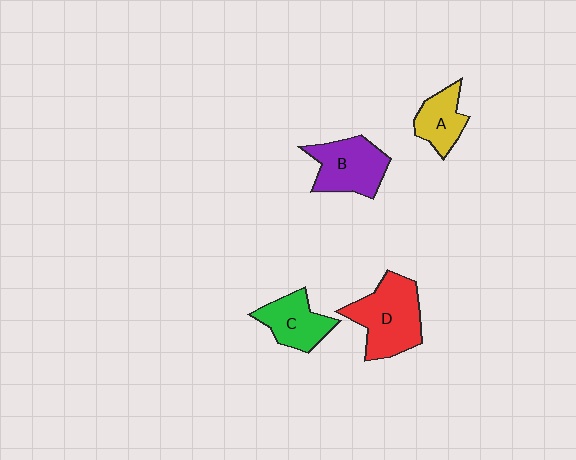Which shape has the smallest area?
Shape A (yellow).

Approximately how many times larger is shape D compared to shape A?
Approximately 1.8 times.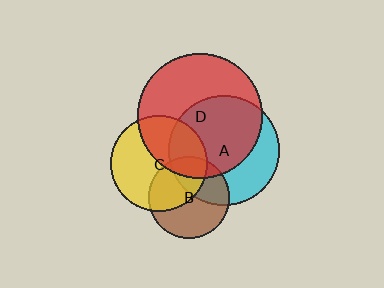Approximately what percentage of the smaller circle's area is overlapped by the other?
Approximately 65%.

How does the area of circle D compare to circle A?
Approximately 1.3 times.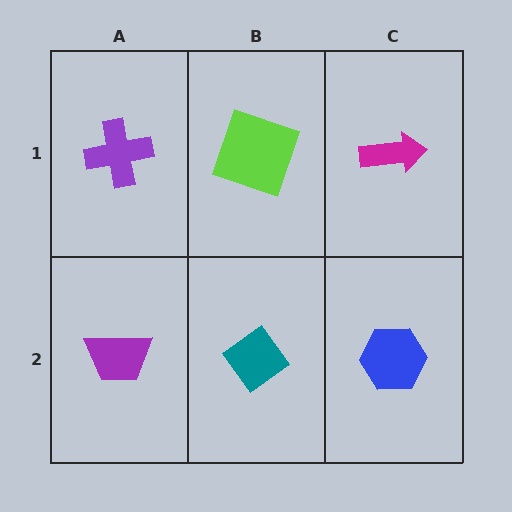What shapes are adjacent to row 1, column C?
A blue hexagon (row 2, column C), a lime square (row 1, column B).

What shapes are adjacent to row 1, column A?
A purple trapezoid (row 2, column A), a lime square (row 1, column B).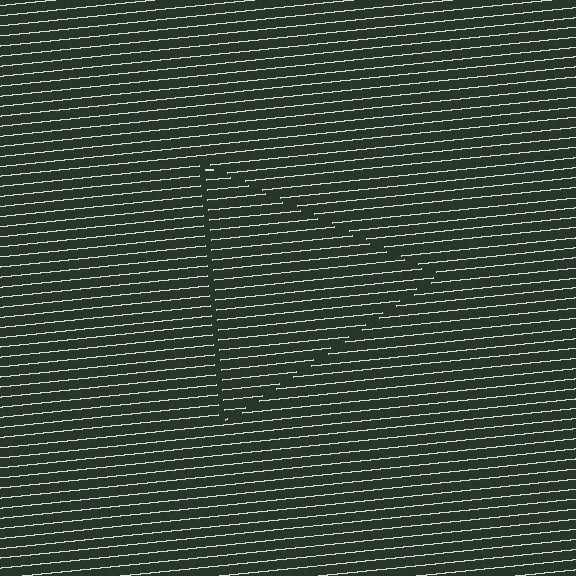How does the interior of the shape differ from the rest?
The interior of the shape contains the same grating, shifted by half a period — the contour is defined by the phase discontinuity where line-ends from the inner and outer gratings abut.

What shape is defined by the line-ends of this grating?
An illusory triangle. The interior of the shape contains the same grating, shifted by half a period — the contour is defined by the phase discontinuity where line-ends from the inner and outer gratings abut.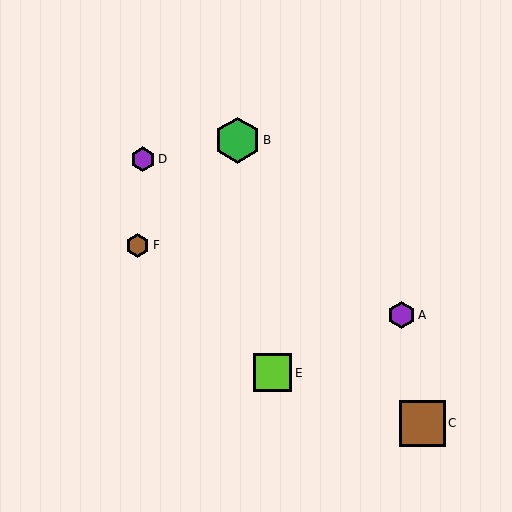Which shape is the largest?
The brown square (labeled C) is the largest.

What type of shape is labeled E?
Shape E is a lime square.